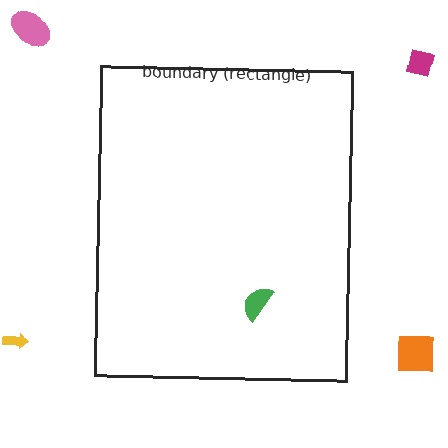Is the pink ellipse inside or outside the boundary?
Outside.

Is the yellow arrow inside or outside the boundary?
Outside.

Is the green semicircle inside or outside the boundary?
Inside.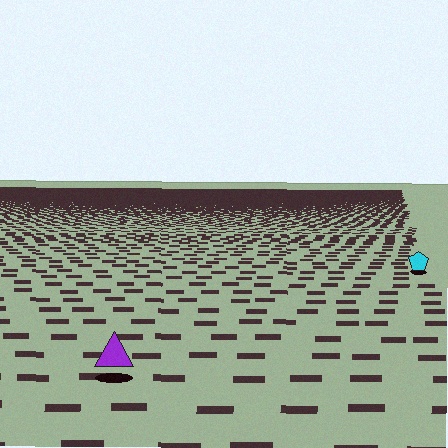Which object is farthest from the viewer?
The cyan pentagon is farthest from the viewer. It appears smaller and the ground texture around it is denser.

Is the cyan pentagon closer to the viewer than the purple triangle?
No. The purple triangle is closer — you can tell from the texture gradient: the ground texture is coarser near it.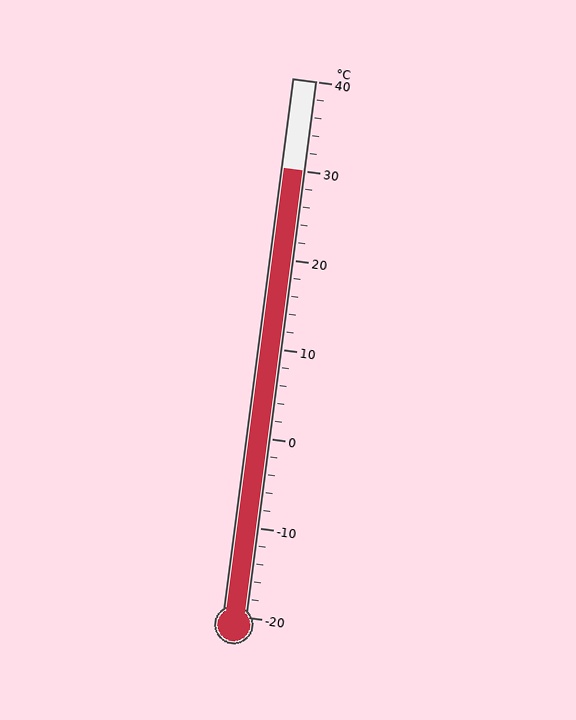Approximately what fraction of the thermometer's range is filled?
The thermometer is filled to approximately 85% of its range.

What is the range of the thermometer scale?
The thermometer scale ranges from -20°C to 40°C.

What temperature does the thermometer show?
The thermometer shows approximately 30°C.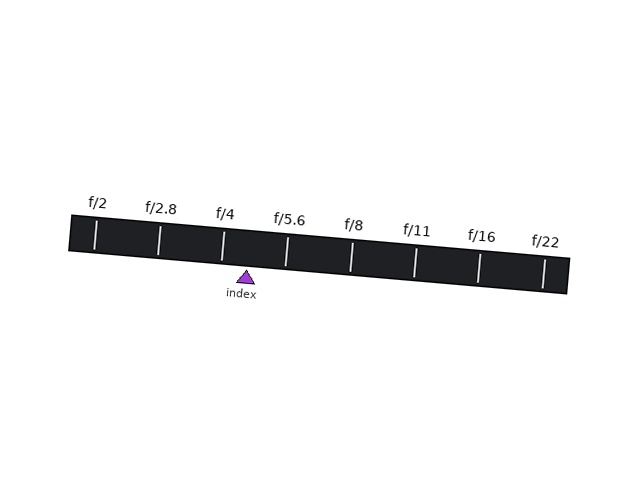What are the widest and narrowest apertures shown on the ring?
The widest aperture shown is f/2 and the narrowest is f/22.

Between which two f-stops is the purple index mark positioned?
The index mark is between f/4 and f/5.6.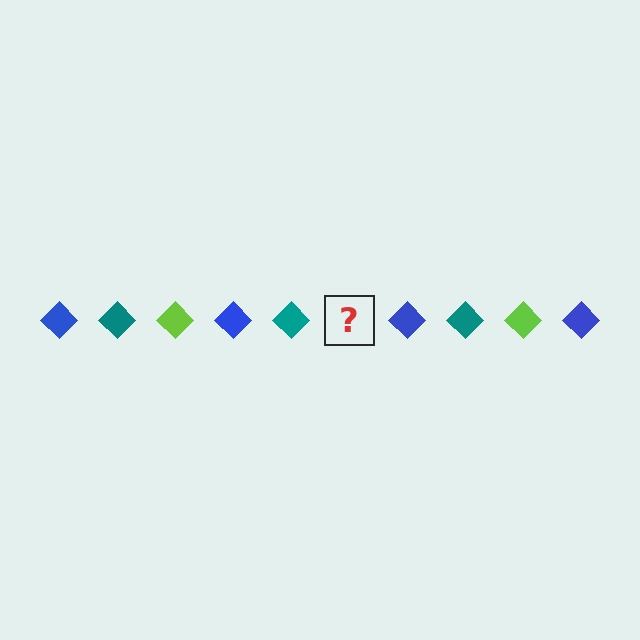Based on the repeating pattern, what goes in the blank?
The blank should be a lime diamond.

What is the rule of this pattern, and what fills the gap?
The rule is that the pattern cycles through blue, teal, lime diamonds. The gap should be filled with a lime diamond.